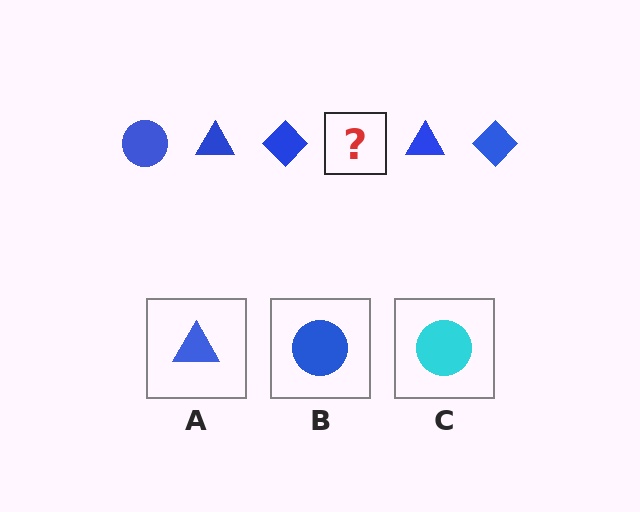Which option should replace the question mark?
Option B.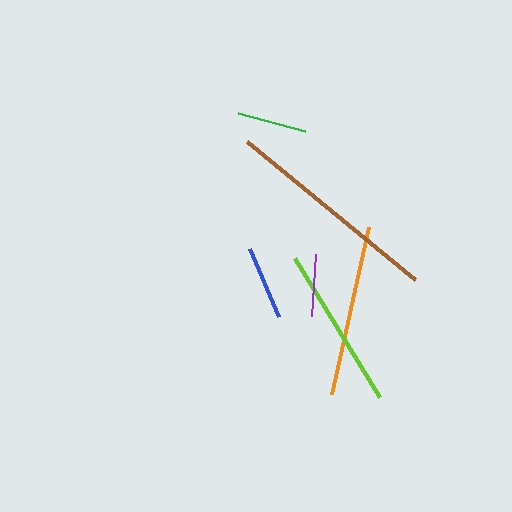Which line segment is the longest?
The brown line is the longest at approximately 218 pixels.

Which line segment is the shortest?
The purple line is the shortest at approximately 62 pixels.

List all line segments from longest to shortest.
From longest to shortest: brown, orange, lime, blue, green, purple.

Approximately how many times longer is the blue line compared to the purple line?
The blue line is approximately 1.2 times the length of the purple line.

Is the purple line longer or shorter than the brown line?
The brown line is longer than the purple line.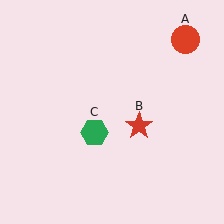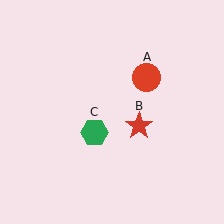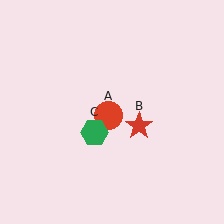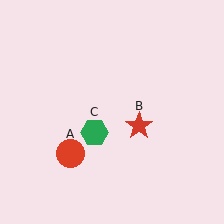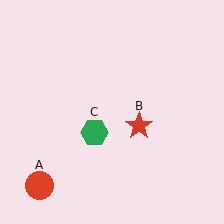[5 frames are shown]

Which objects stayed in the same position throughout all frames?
Red star (object B) and green hexagon (object C) remained stationary.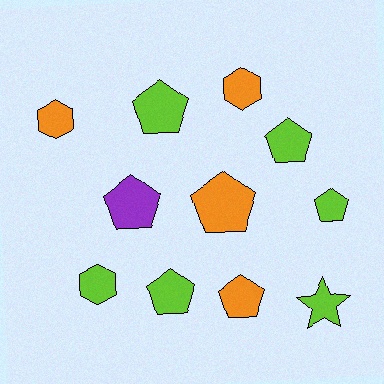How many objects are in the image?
There are 11 objects.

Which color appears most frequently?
Lime, with 6 objects.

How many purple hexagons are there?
There are no purple hexagons.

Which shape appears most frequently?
Pentagon, with 7 objects.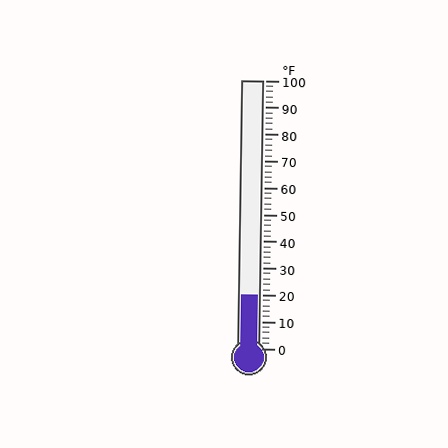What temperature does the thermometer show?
The thermometer shows approximately 20°F.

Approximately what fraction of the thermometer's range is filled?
The thermometer is filled to approximately 20% of its range.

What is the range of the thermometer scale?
The thermometer scale ranges from 0°F to 100°F.